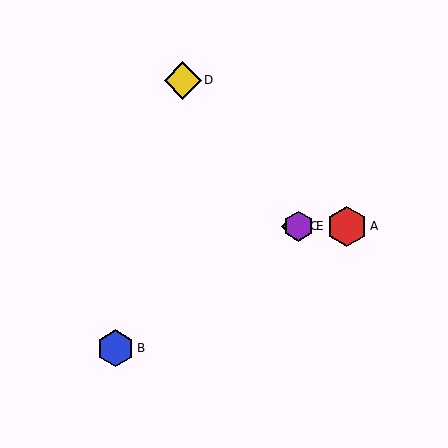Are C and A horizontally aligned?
Yes, both are at y≈226.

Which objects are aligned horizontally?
Objects A, C, E are aligned horizontally.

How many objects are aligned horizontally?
3 objects (A, C, E) are aligned horizontally.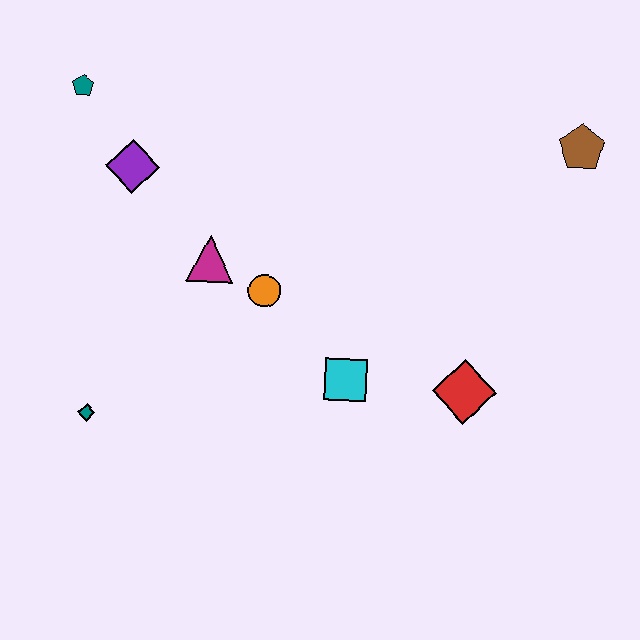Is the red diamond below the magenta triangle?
Yes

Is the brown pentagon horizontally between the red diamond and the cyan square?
No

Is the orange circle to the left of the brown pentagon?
Yes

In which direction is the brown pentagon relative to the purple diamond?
The brown pentagon is to the right of the purple diamond.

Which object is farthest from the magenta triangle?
The brown pentagon is farthest from the magenta triangle.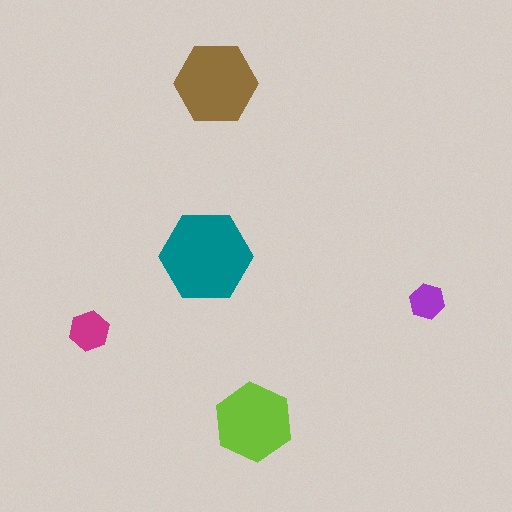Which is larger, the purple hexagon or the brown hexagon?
The brown one.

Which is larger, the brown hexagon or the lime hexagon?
The brown one.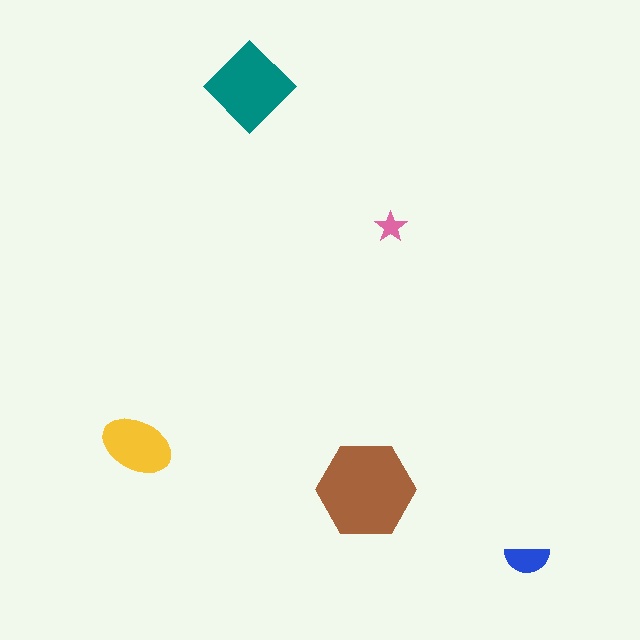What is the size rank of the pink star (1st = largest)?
5th.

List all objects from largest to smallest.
The brown hexagon, the teal diamond, the yellow ellipse, the blue semicircle, the pink star.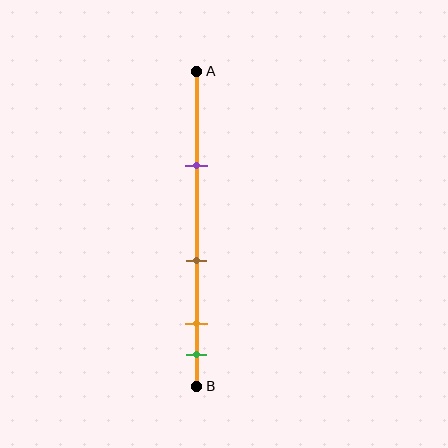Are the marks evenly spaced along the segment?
No, the marks are not evenly spaced.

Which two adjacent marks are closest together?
The orange and green marks are the closest adjacent pair.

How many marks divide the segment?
There are 4 marks dividing the segment.